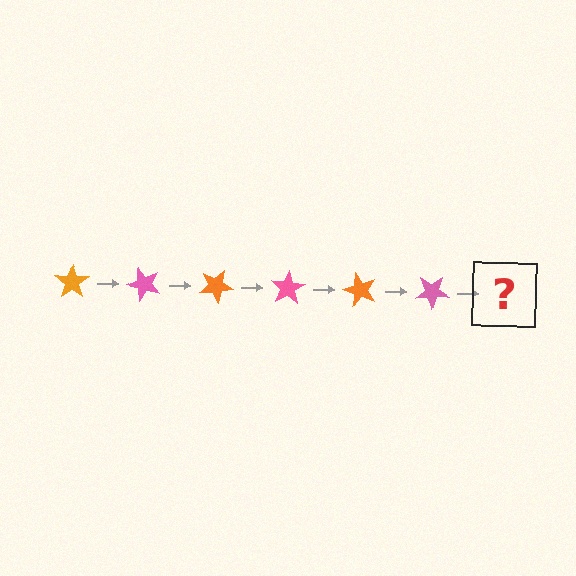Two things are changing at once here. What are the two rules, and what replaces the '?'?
The two rules are that it rotates 50 degrees each step and the color cycles through orange and pink. The '?' should be an orange star, rotated 300 degrees from the start.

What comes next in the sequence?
The next element should be an orange star, rotated 300 degrees from the start.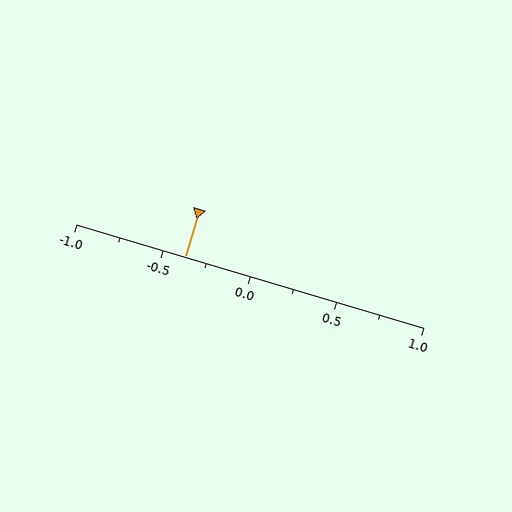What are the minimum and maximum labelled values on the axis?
The axis runs from -1.0 to 1.0.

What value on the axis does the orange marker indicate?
The marker indicates approximately -0.38.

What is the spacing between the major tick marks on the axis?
The major ticks are spaced 0.5 apart.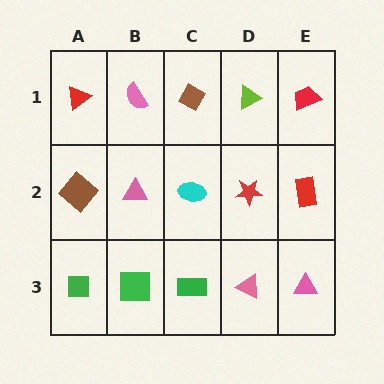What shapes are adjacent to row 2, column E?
A red trapezoid (row 1, column E), a pink triangle (row 3, column E), a red star (row 2, column D).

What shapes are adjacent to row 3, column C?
A cyan ellipse (row 2, column C), a green square (row 3, column B), a pink triangle (row 3, column D).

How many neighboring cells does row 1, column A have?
2.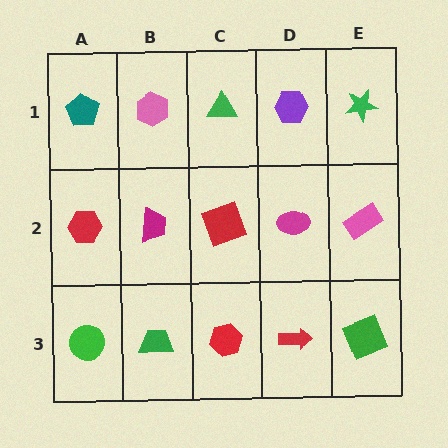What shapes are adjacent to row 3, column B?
A magenta trapezoid (row 2, column B), a green circle (row 3, column A), a red hexagon (row 3, column C).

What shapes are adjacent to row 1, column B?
A magenta trapezoid (row 2, column B), a teal pentagon (row 1, column A), a green triangle (row 1, column C).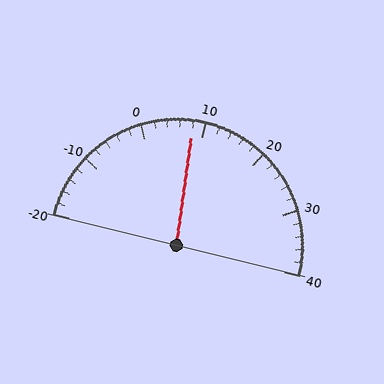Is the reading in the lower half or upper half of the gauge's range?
The reading is in the lower half of the range (-20 to 40).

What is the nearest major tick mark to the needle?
The nearest major tick mark is 10.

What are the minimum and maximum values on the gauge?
The gauge ranges from -20 to 40.